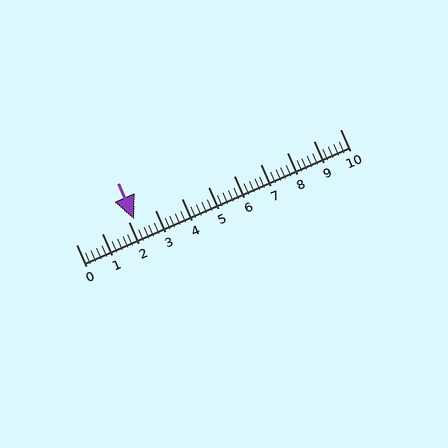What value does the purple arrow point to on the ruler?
The purple arrow points to approximately 2.2.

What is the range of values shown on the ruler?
The ruler shows values from 0 to 10.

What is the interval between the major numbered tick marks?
The major tick marks are spaced 1 units apart.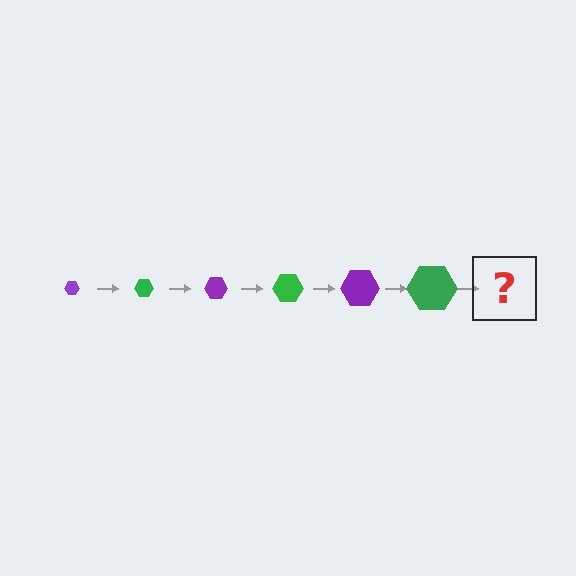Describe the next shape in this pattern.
It should be a purple hexagon, larger than the previous one.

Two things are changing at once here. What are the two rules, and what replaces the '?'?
The two rules are that the hexagon grows larger each step and the color cycles through purple and green. The '?' should be a purple hexagon, larger than the previous one.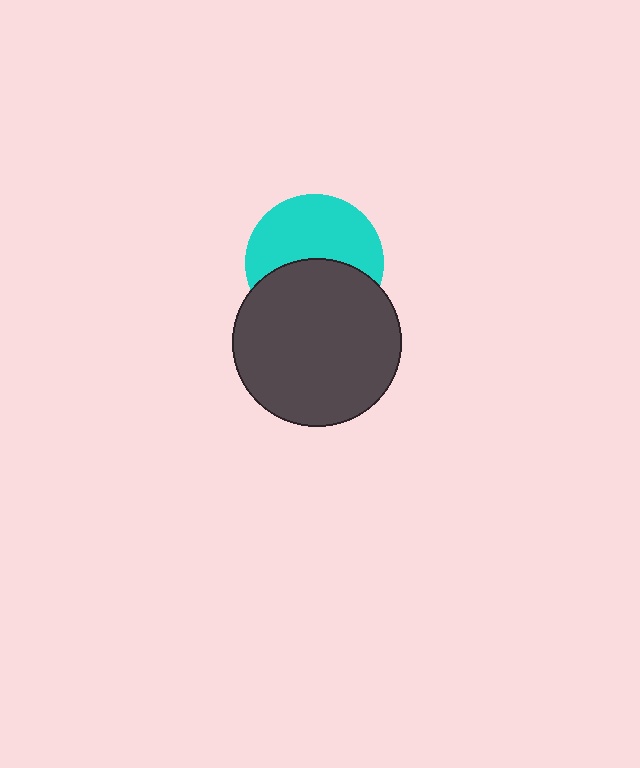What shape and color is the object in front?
The object in front is a dark gray circle.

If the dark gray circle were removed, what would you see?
You would see the complete cyan circle.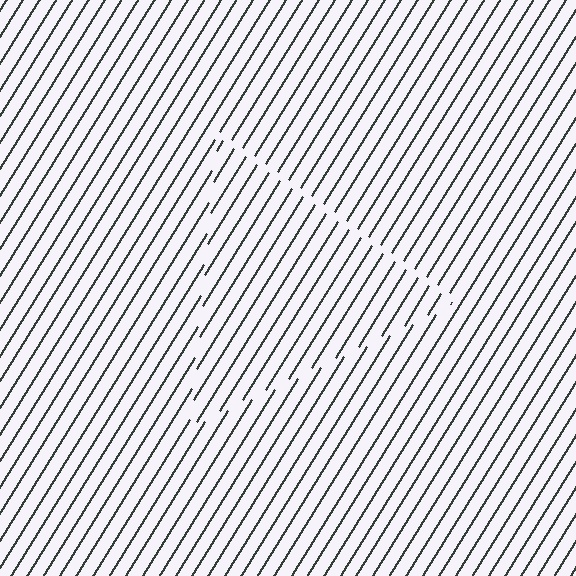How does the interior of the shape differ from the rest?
The interior of the shape contains the same grating, shifted by half a period — the contour is defined by the phase discontinuity where line-ends from the inner and outer gratings abut.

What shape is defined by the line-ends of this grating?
An illusory triangle. The interior of the shape contains the same grating, shifted by half a period — the contour is defined by the phase discontinuity where line-ends from the inner and outer gratings abut.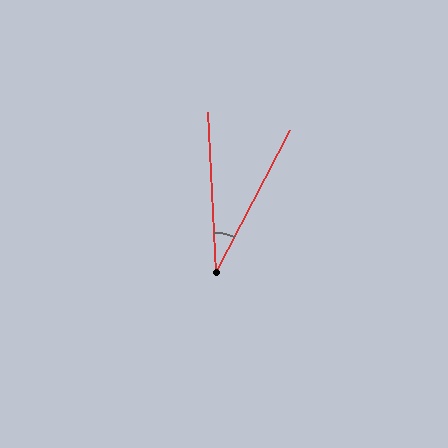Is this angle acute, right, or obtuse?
It is acute.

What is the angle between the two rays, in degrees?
Approximately 31 degrees.